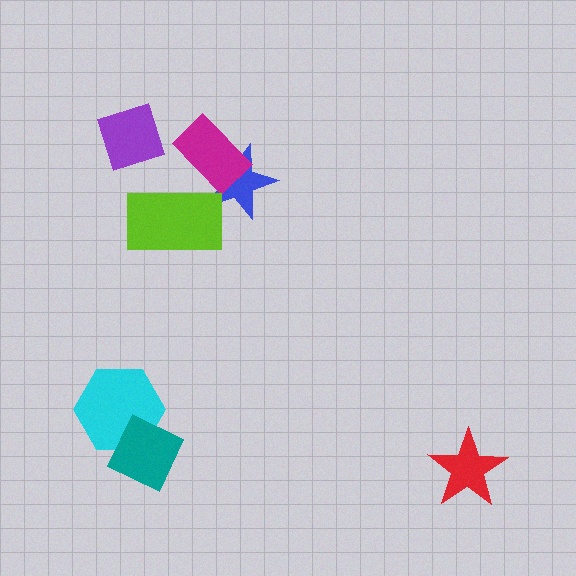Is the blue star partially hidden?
Yes, it is partially covered by another shape.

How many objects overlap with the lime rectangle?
1 object overlaps with the lime rectangle.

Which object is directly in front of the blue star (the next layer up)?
The magenta rectangle is directly in front of the blue star.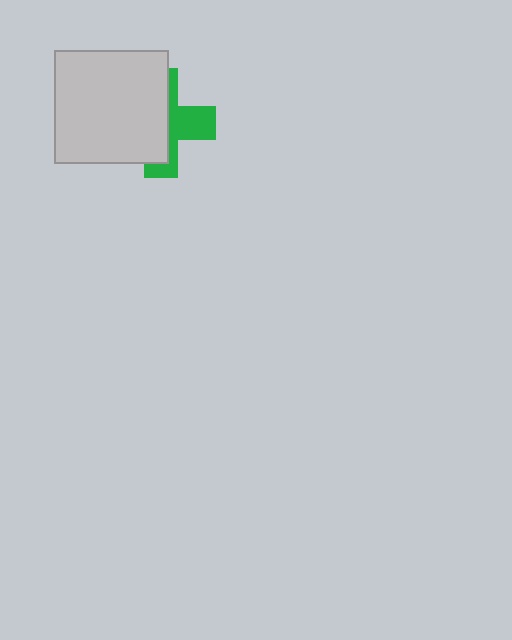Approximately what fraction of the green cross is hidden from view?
Roughly 60% of the green cross is hidden behind the light gray square.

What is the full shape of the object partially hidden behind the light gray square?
The partially hidden object is a green cross.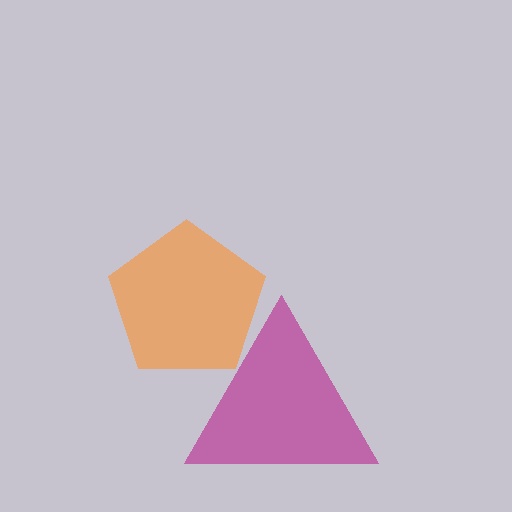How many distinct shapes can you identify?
There are 2 distinct shapes: an orange pentagon, a magenta triangle.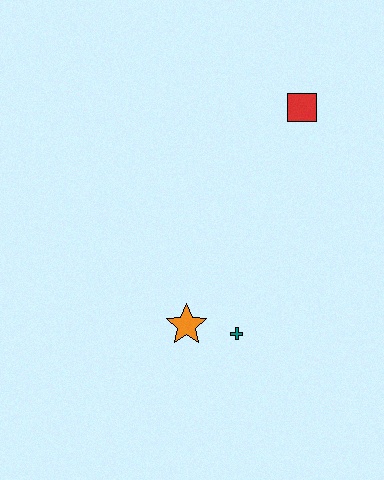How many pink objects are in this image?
There are no pink objects.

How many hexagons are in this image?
There are no hexagons.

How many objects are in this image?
There are 3 objects.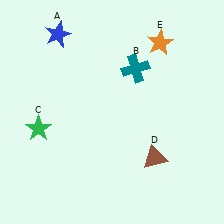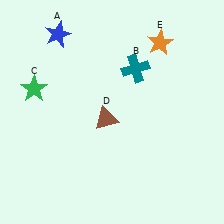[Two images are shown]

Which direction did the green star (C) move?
The green star (C) moved up.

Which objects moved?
The objects that moved are: the green star (C), the brown triangle (D).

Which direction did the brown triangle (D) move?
The brown triangle (D) moved left.